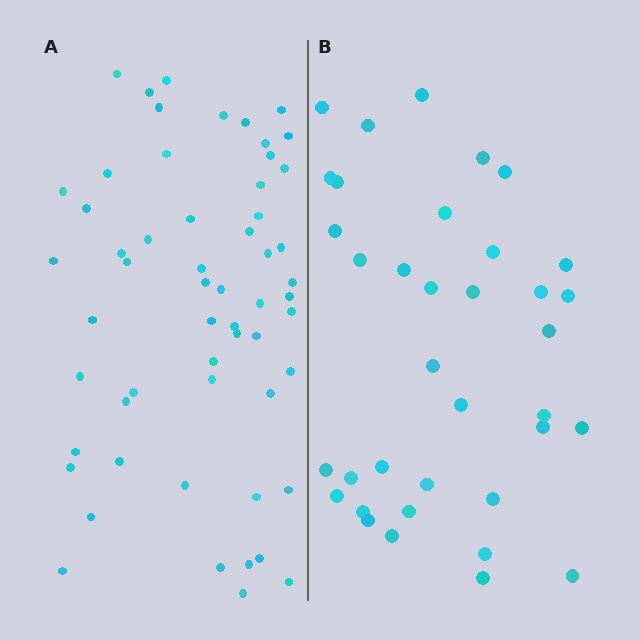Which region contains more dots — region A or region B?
Region A (the left region) has more dots.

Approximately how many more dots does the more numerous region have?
Region A has approximately 20 more dots than region B.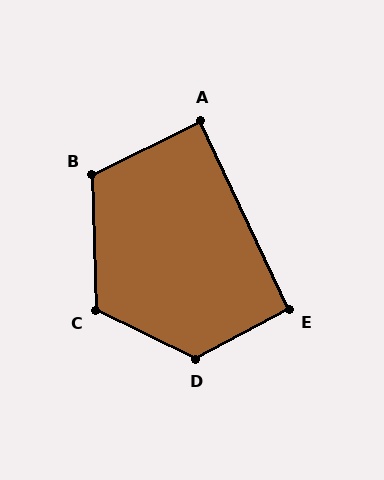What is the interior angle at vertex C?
Approximately 118 degrees (obtuse).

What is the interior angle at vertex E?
Approximately 93 degrees (approximately right).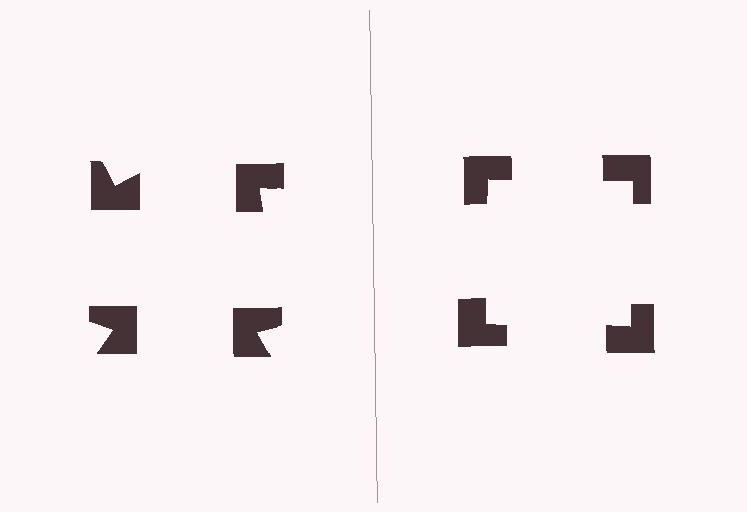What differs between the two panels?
The notched squares are positioned identically on both sides; only the wedge orientations differ. On the right they align to a square; on the left they are misaligned.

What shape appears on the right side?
An illusory square.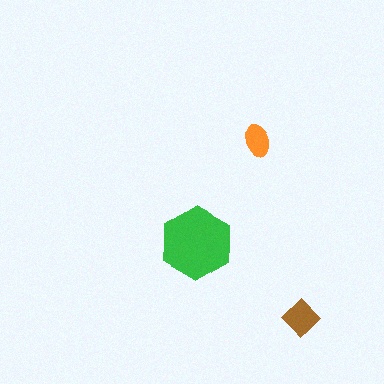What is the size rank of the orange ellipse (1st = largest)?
3rd.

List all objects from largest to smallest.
The green hexagon, the brown diamond, the orange ellipse.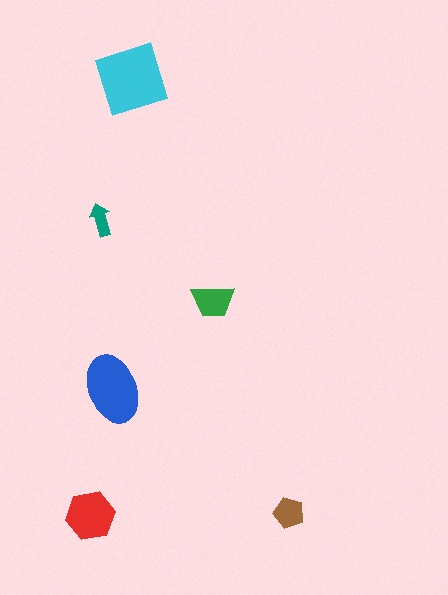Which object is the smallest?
The teal arrow.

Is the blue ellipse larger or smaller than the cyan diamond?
Smaller.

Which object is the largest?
The cyan diamond.